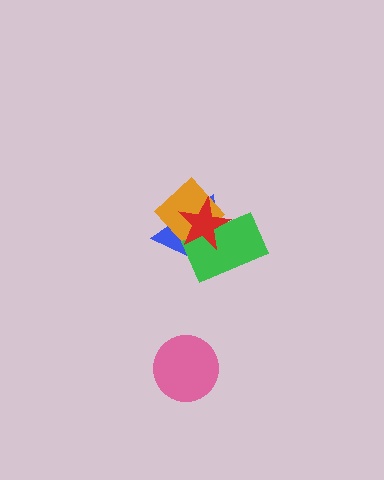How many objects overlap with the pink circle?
0 objects overlap with the pink circle.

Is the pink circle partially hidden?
No, no other shape covers it.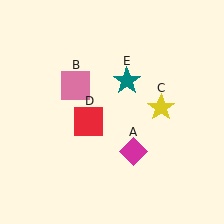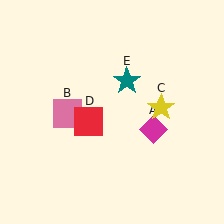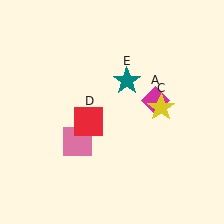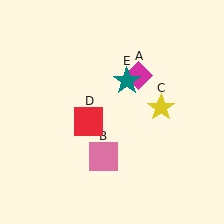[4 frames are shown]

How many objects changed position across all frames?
2 objects changed position: magenta diamond (object A), pink square (object B).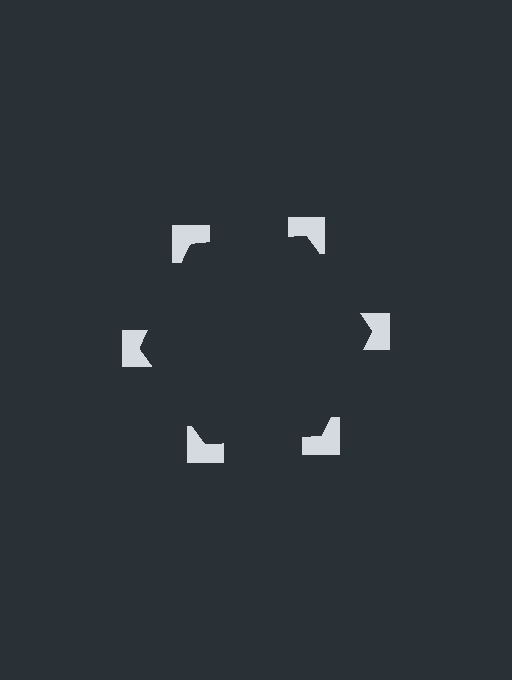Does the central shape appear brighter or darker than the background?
It typically appears slightly darker than the background, even though no actual brightness change is drawn.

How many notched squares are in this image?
There are 6 — one at each vertex of the illusory hexagon.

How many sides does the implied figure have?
6 sides.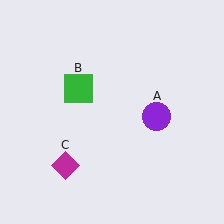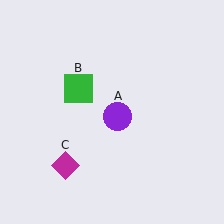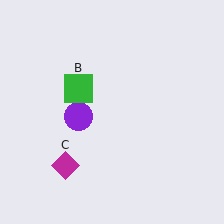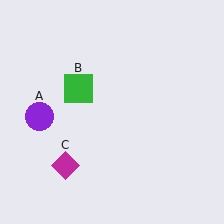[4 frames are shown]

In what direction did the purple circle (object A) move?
The purple circle (object A) moved left.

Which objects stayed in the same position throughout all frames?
Green square (object B) and magenta diamond (object C) remained stationary.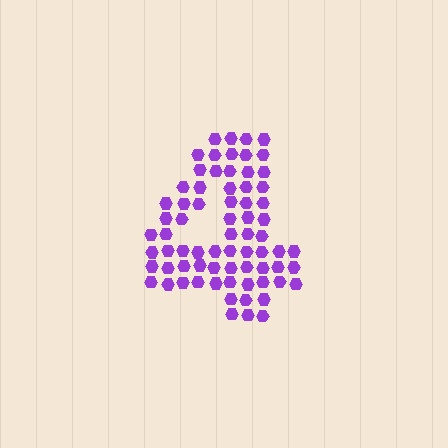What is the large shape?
The large shape is the digit 4.